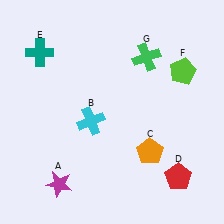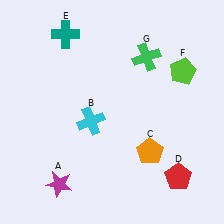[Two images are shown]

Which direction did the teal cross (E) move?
The teal cross (E) moved right.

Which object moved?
The teal cross (E) moved right.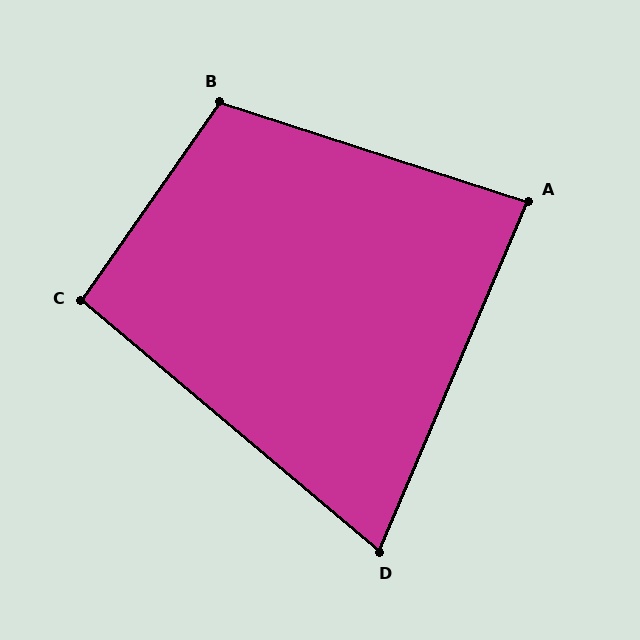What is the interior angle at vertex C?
Approximately 95 degrees (obtuse).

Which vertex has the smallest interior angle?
D, at approximately 73 degrees.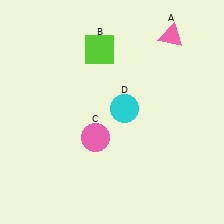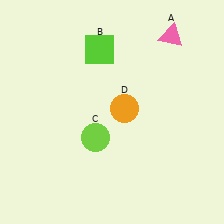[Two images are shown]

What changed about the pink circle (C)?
In Image 1, C is pink. In Image 2, it changed to lime.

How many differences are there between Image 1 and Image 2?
There are 2 differences between the two images.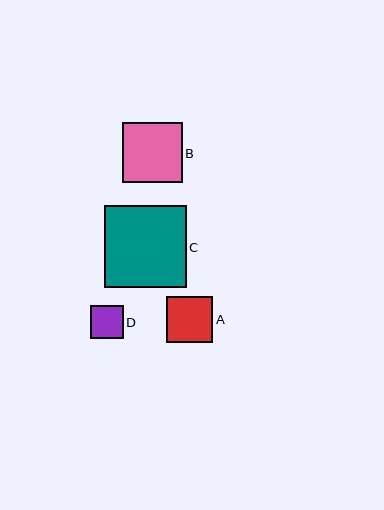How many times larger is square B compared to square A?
Square B is approximately 1.3 times the size of square A.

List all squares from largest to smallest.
From largest to smallest: C, B, A, D.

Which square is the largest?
Square C is the largest with a size of approximately 81 pixels.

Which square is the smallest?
Square D is the smallest with a size of approximately 32 pixels.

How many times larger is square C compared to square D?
Square C is approximately 2.5 times the size of square D.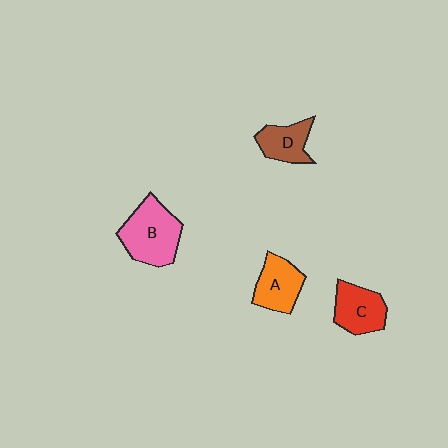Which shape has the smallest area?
Shape D (brown).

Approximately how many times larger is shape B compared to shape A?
Approximately 1.4 times.